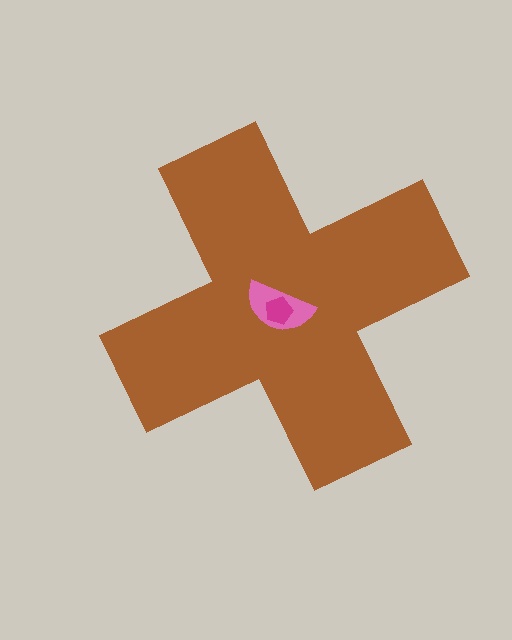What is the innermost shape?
The magenta pentagon.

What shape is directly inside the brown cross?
The pink semicircle.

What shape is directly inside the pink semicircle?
The magenta pentagon.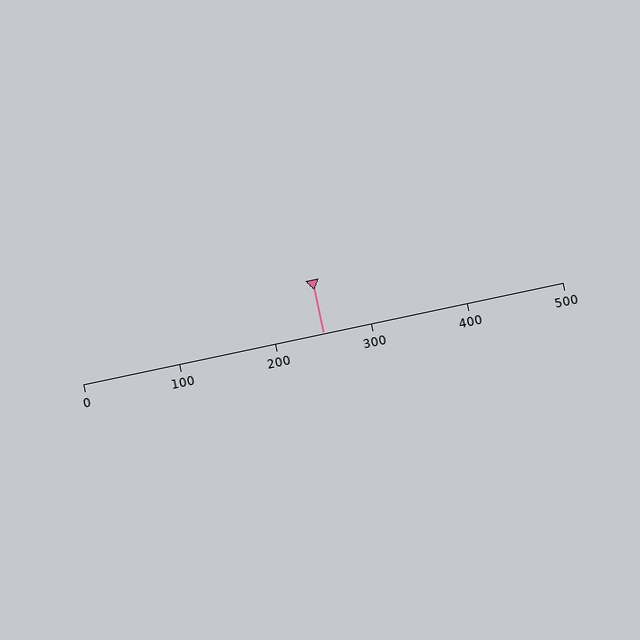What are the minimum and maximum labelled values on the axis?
The axis runs from 0 to 500.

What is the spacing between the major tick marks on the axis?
The major ticks are spaced 100 apart.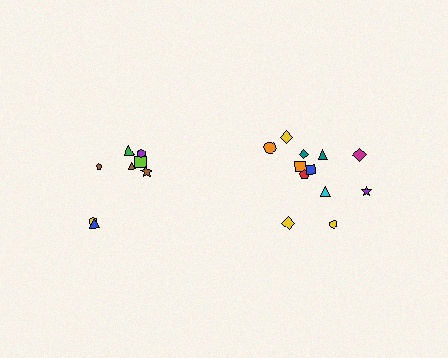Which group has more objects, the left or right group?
The right group.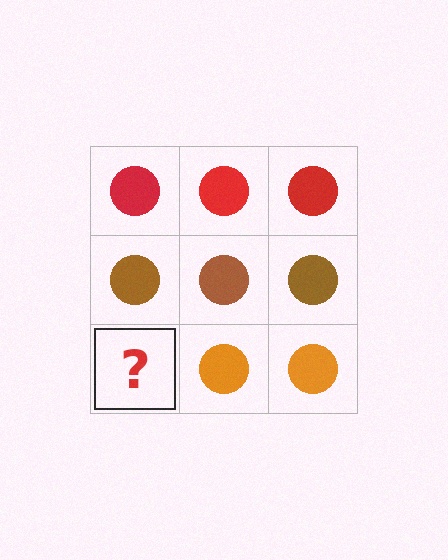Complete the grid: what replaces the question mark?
The question mark should be replaced with an orange circle.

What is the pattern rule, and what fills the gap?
The rule is that each row has a consistent color. The gap should be filled with an orange circle.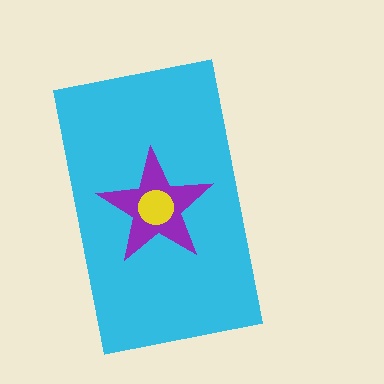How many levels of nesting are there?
3.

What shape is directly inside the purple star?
The yellow circle.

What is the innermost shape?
The yellow circle.